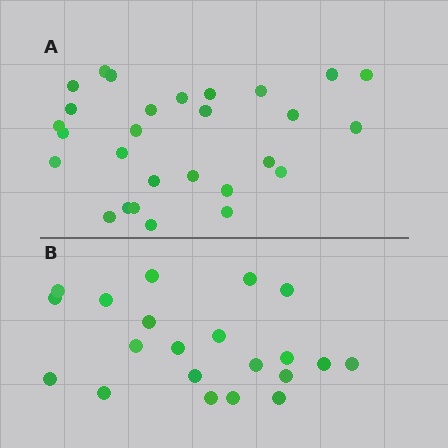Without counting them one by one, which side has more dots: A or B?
Region A (the top region) has more dots.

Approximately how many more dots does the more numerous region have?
Region A has roughly 8 or so more dots than region B.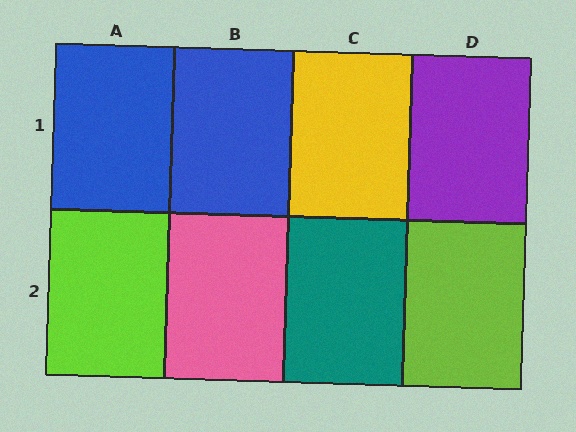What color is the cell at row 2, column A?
Lime.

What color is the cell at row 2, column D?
Lime.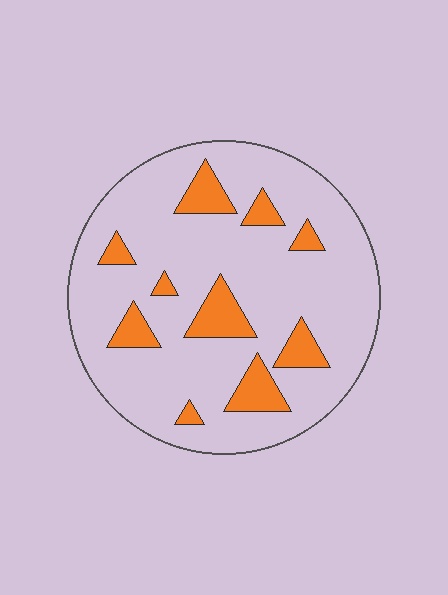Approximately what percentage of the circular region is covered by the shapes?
Approximately 15%.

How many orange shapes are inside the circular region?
10.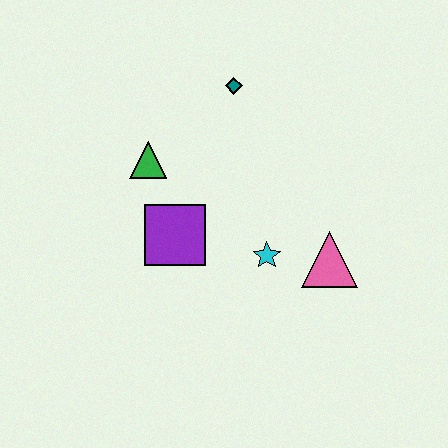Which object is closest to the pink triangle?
The cyan star is closest to the pink triangle.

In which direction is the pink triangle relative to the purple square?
The pink triangle is to the right of the purple square.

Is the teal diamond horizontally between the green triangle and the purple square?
No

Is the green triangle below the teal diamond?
Yes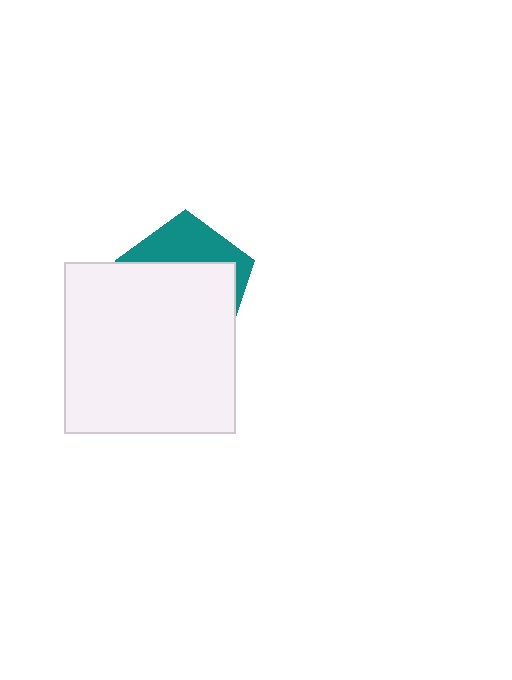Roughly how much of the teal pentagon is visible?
A small part of it is visible (roughly 34%).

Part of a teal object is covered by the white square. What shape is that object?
It is a pentagon.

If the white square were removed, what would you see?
You would see the complete teal pentagon.